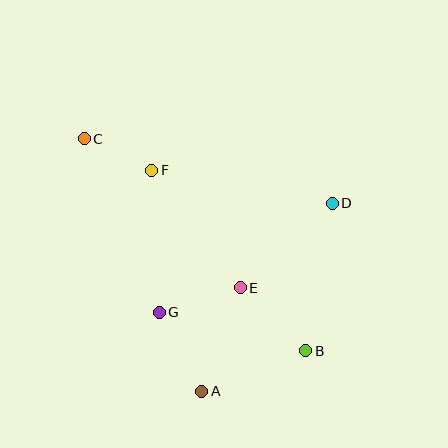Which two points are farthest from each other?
Points B and C are farthest from each other.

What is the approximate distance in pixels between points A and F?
The distance between A and F is approximately 227 pixels.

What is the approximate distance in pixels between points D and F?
The distance between D and F is approximately 184 pixels.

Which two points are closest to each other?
Points C and F are closest to each other.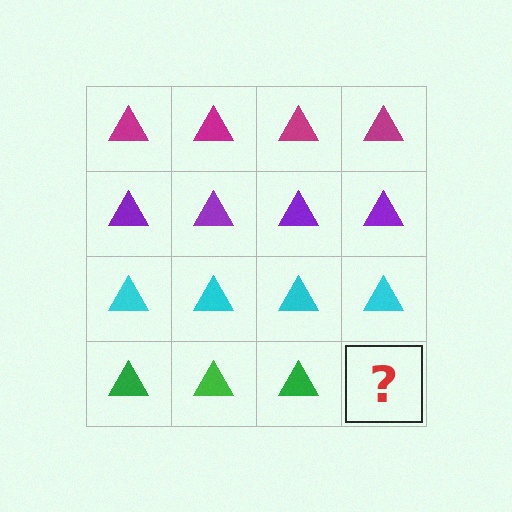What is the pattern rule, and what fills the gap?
The rule is that each row has a consistent color. The gap should be filled with a green triangle.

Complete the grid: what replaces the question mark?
The question mark should be replaced with a green triangle.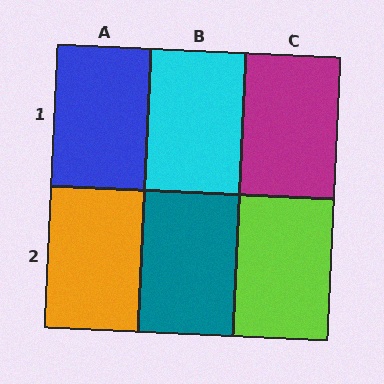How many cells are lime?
1 cell is lime.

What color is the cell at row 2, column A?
Orange.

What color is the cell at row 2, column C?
Lime.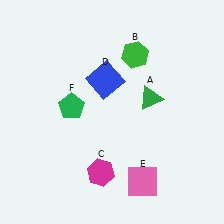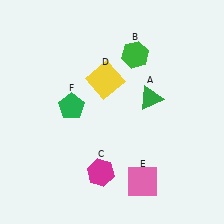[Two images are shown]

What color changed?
The square (D) changed from blue in Image 1 to yellow in Image 2.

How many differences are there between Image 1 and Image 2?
There is 1 difference between the two images.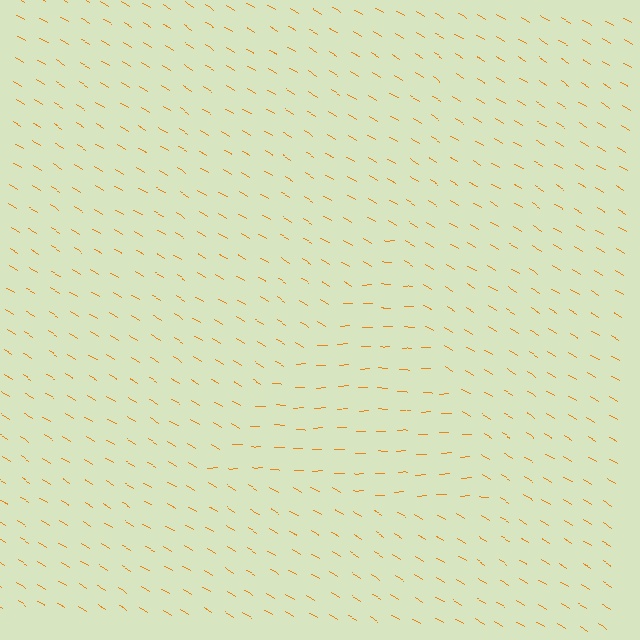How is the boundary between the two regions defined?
The boundary is defined purely by a change in line orientation (approximately 34 degrees difference). All lines are the same color and thickness.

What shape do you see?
I see a triangle.